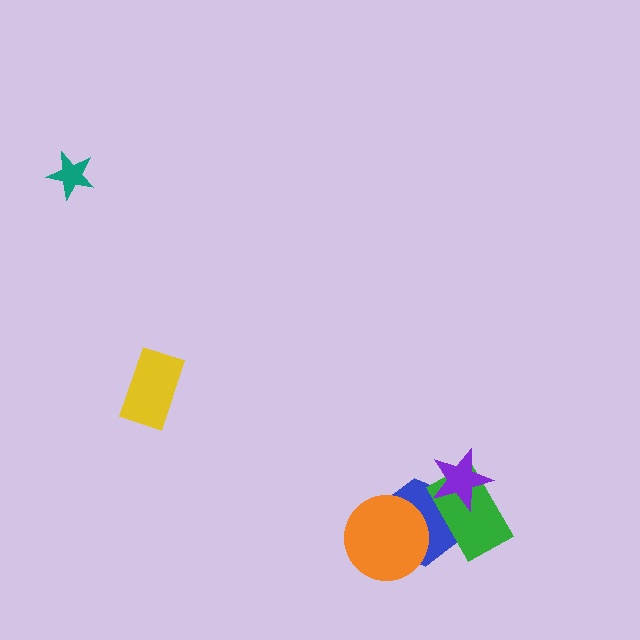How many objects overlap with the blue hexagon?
3 objects overlap with the blue hexagon.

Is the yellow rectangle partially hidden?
No, no other shape covers it.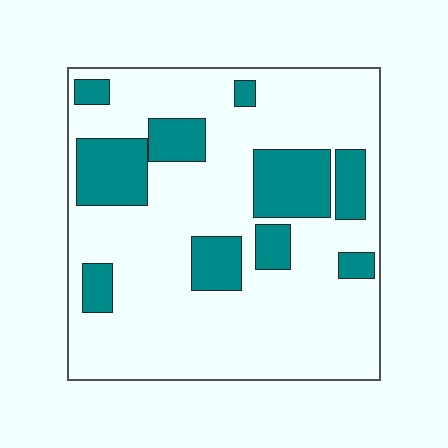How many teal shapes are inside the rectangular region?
10.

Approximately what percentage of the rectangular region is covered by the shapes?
Approximately 25%.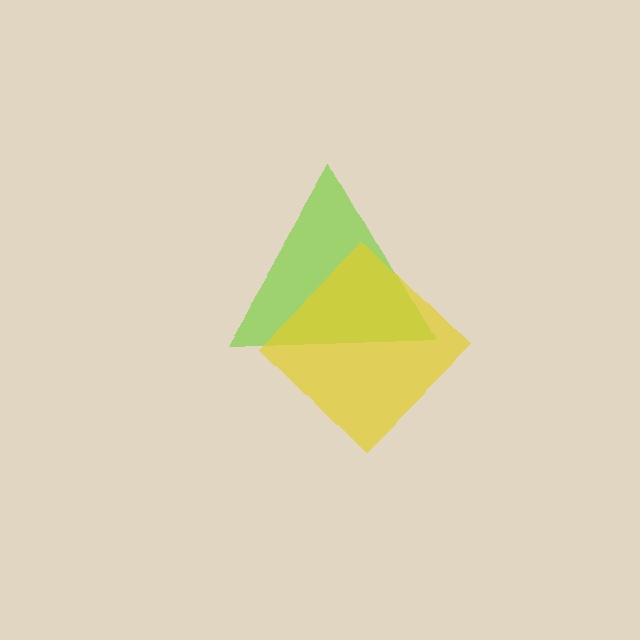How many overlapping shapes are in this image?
There are 2 overlapping shapes in the image.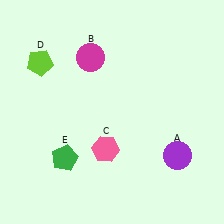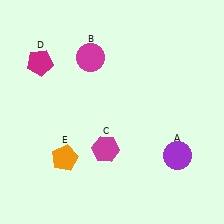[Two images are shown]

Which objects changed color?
C changed from pink to magenta. D changed from lime to magenta. E changed from green to orange.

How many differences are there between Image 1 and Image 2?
There are 3 differences between the two images.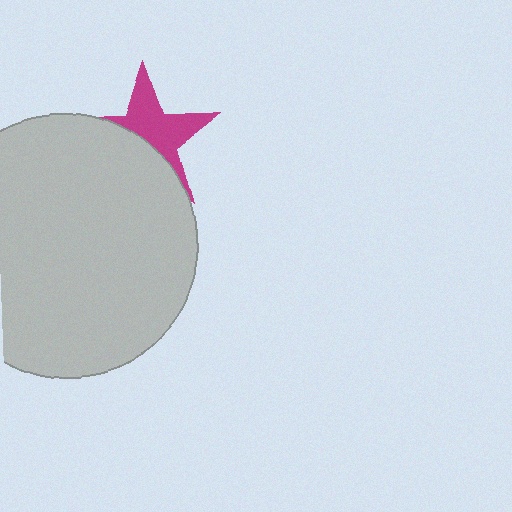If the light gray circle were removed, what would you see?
You would see the complete magenta star.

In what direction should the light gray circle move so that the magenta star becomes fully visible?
The light gray circle should move down. That is the shortest direction to clear the overlap and leave the magenta star fully visible.